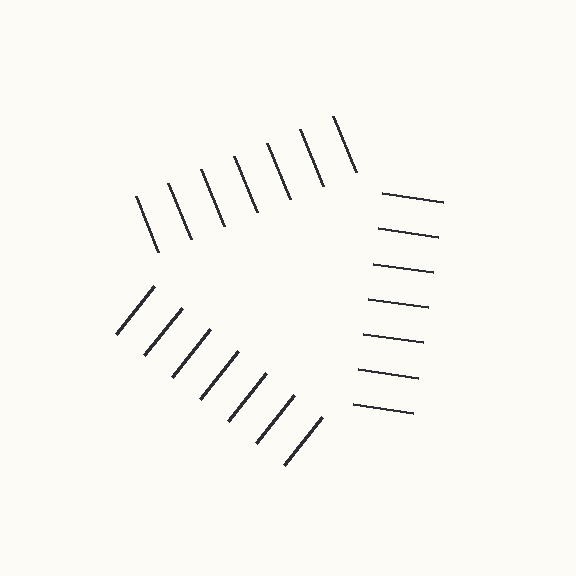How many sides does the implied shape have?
3 sides — the line-ends trace a triangle.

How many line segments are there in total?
21 — 7 along each of the 3 edges.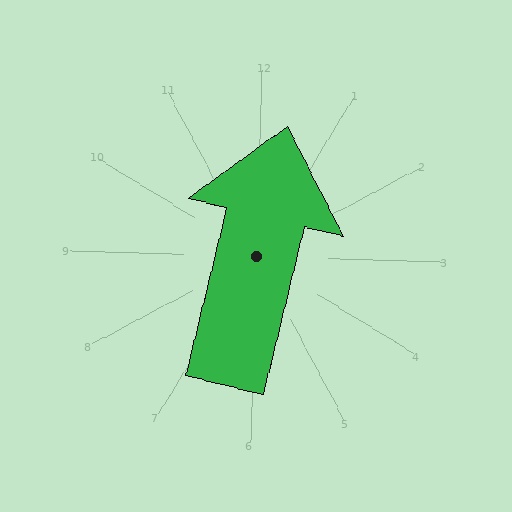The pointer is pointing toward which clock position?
Roughly 12 o'clock.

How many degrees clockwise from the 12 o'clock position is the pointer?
Approximately 12 degrees.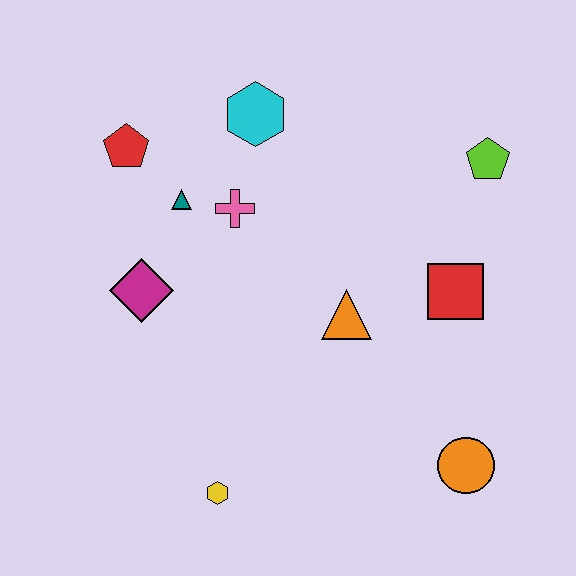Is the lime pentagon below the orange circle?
No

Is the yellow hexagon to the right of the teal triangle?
Yes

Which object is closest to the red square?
The orange triangle is closest to the red square.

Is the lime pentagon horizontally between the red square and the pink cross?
No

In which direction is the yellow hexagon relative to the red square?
The yellow hexagon is to the left of the red square.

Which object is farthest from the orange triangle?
The red pentagon is farthest from the orange triangle.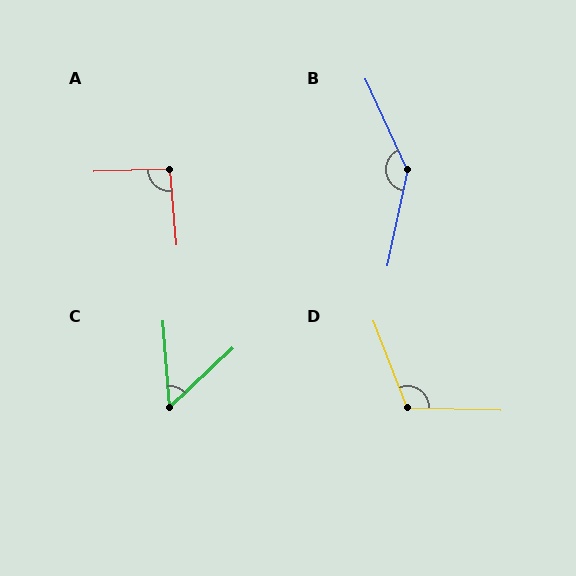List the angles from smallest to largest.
C (51°), A (93°), D (113°), B (143°).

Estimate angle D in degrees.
Approximately 113 degrees.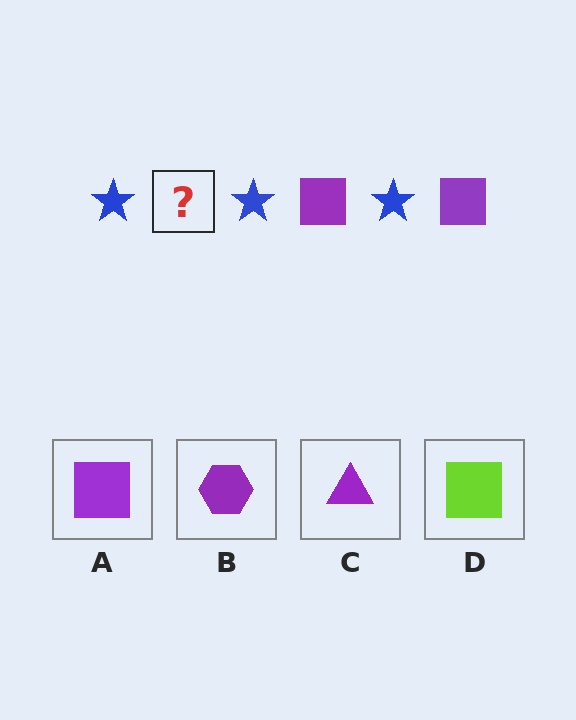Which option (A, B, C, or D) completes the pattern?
A.